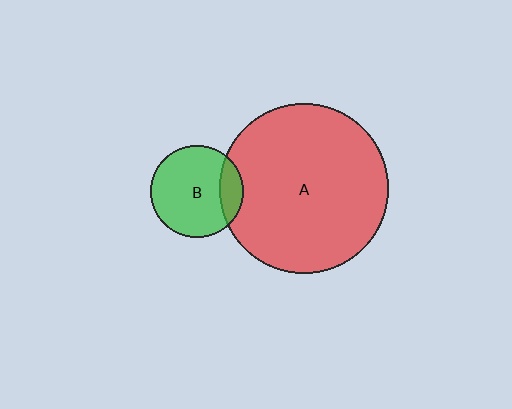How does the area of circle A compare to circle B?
Approximately 3.3 times.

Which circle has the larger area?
Circle A (red).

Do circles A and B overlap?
Yes.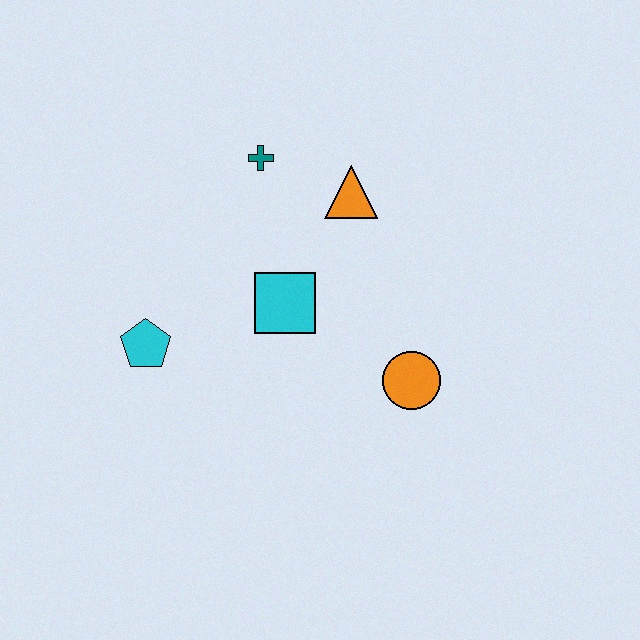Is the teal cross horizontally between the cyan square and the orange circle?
No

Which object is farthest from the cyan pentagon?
The orange circle is farthest from the cyan pentagon.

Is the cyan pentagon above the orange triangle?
No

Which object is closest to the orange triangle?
The teal cross is closest to the orange triangle.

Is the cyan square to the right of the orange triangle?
No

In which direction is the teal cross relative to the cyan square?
The teal cross is above the cyan square.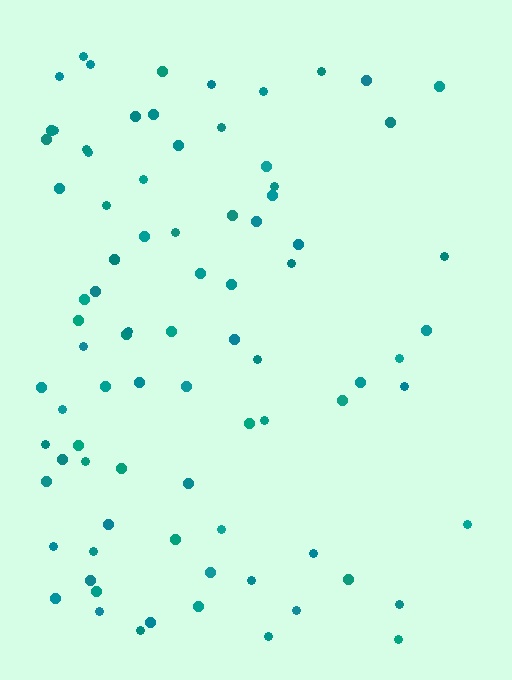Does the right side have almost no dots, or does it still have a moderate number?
Still a moderate number, just noticeably fewer than the left.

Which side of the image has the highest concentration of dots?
The left.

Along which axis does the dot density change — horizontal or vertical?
Horizontal.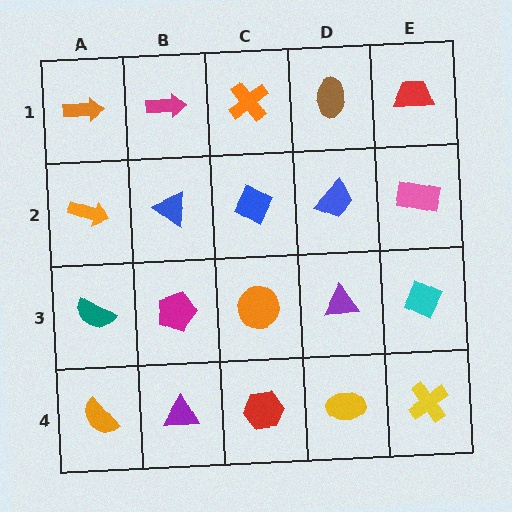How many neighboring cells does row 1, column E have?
2.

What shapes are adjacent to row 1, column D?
A blue trapezoid (row 2, column D), an orange cross (row 1, column C), a red trapezoid (row 1, column E).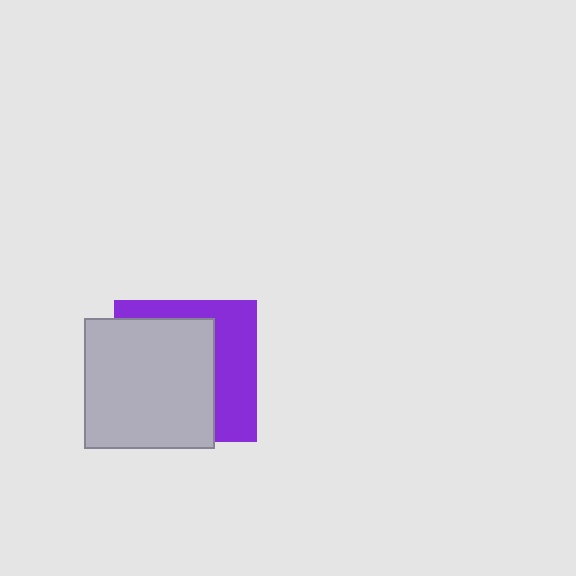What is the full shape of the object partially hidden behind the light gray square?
The partially hidden object is a purple square.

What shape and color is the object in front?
The object in front is a light gray square.